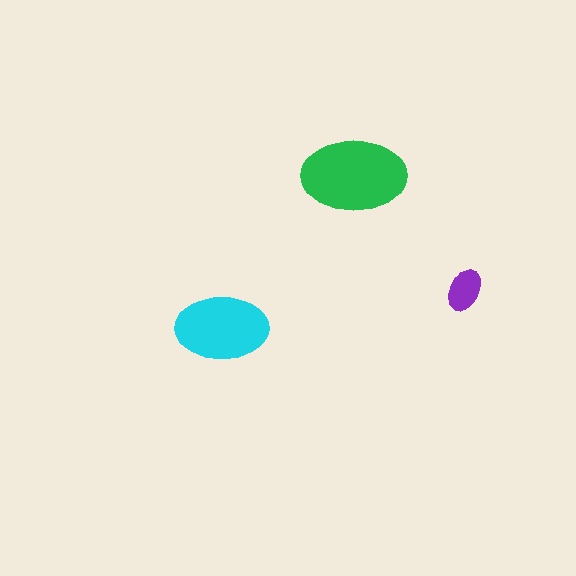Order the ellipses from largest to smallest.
the green one, the cyan one, the purple one.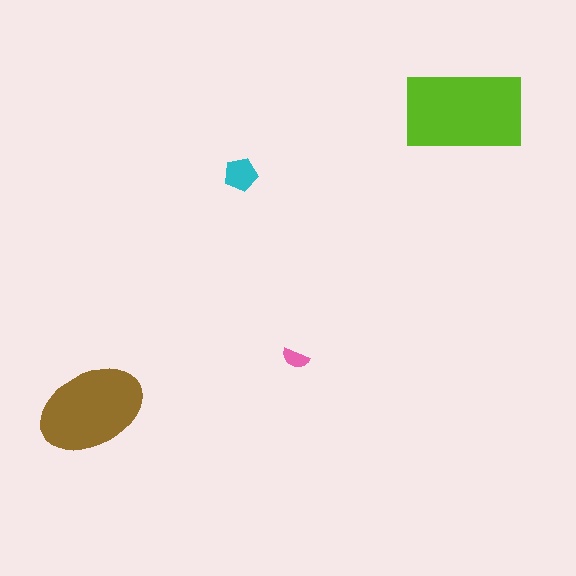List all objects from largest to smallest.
The lime rectangle, the brown ellipse, the cyan pentagon, the pink semicircle.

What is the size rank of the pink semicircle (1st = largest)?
4th.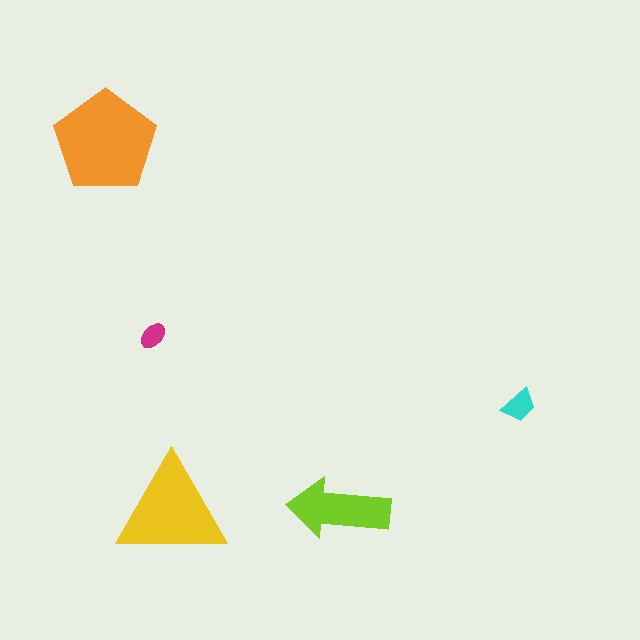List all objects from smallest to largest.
The magenta ellipse, the cyan trapezoid, the lime arrow, the yellow triangle, the orange pentagon.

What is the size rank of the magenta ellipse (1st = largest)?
5th.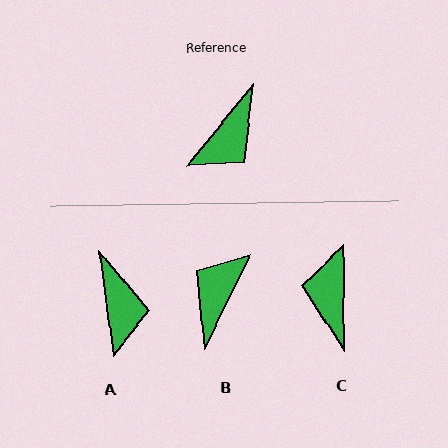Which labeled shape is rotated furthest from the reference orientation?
B, about 167 degrees away.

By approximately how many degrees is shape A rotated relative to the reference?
Approximately 47 degrees counter-clockwise.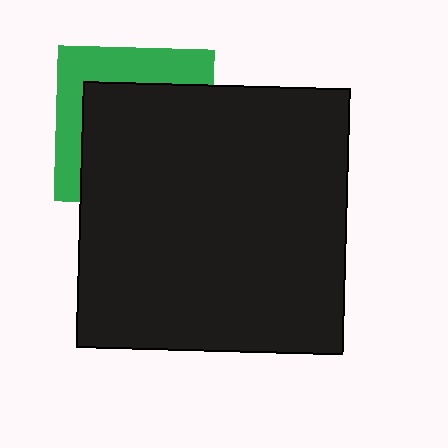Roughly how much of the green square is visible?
A small part of it is visible (roughly 36%).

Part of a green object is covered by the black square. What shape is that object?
It is a square.